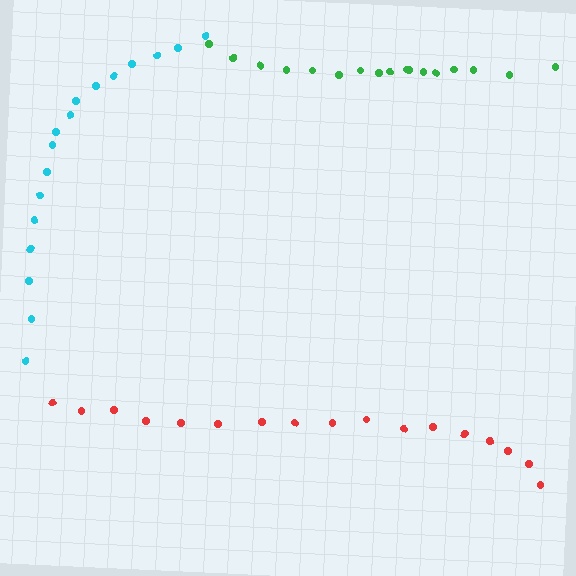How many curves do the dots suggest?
There are 3 distinct paths.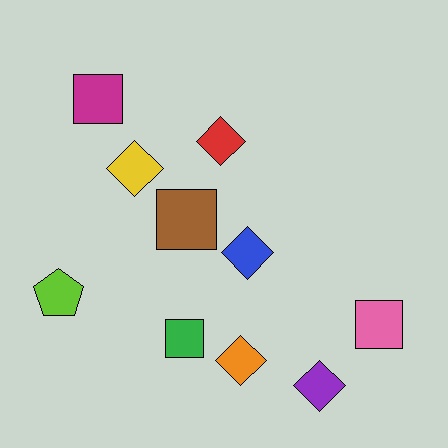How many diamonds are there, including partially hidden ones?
There are 5 diamonds.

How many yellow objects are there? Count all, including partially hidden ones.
There is 1 yellow object.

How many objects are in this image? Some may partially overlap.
There are 10 objects.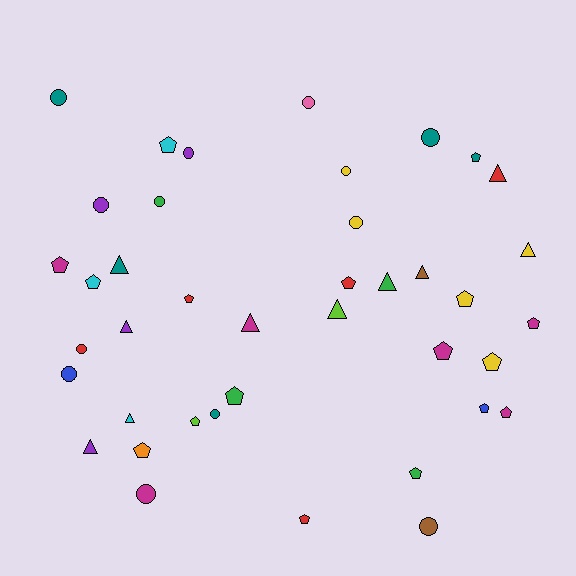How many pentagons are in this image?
There are 17 pentagons.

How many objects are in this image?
There are 40 objects.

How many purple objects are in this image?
There are 4 purple objects.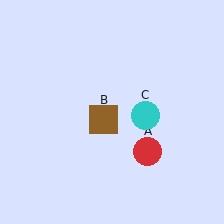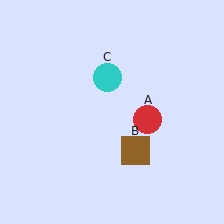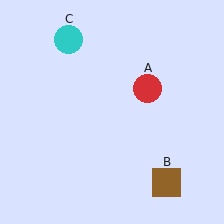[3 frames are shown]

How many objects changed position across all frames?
3 objects changed position: red circle (object A), brown square (object B), cyan circle (object C).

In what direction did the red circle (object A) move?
The red circle (object A) moved up.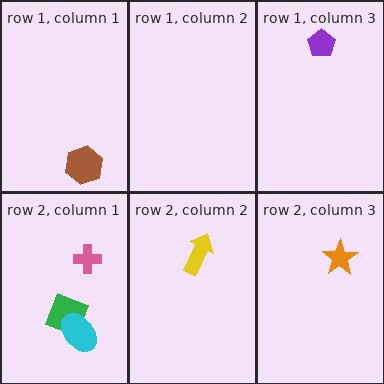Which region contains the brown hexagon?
The row 1, column 1 region.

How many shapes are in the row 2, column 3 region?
1.